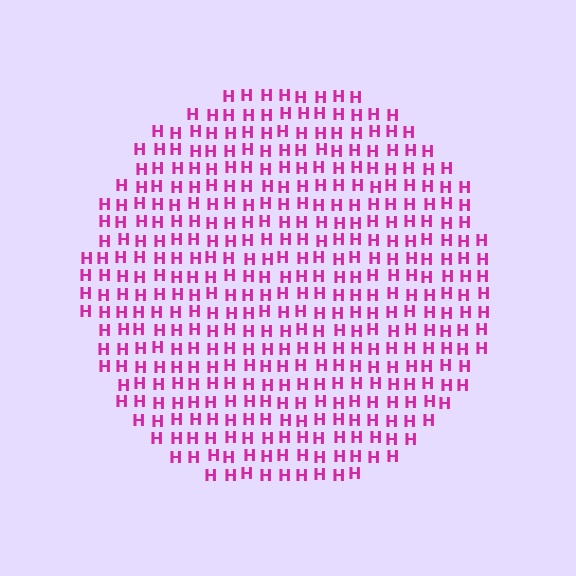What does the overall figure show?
The overall figure shows a circle.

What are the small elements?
The small elements are letter H's.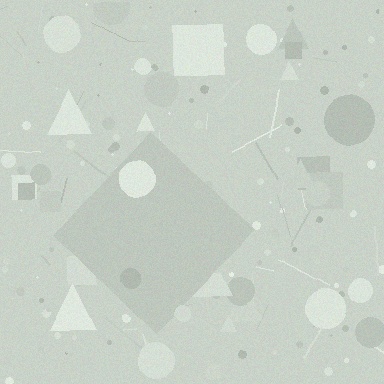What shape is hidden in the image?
A diamond is hidden in the image.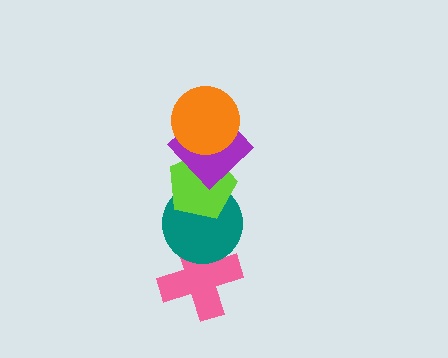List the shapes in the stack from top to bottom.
From top to bottom: the orange circle, the purple diamond, the lime pentagon, the teal circle, the pink cross.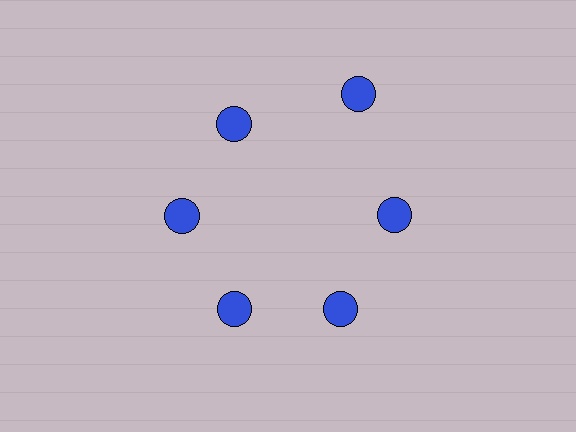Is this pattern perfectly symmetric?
No. The 6 blue circles are arranged in a ring, but one element near the 1 o'clock position is pushed outward from the center, breaking the 6-fold rotational symmetry.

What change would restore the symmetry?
The symmetry would be restored by moving it inward, back onto the ring so that all 6 circles sit at equal angles and equal distance from the center.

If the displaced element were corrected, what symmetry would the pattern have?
It would have 6-fold rotational symmetry — the pattern would map onto itself every 60 degrees.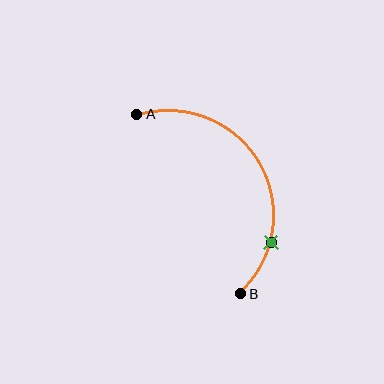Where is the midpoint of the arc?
The arc midpoint is the point on the curve farthest from the straight line joining A and B. It sits to the right of that line.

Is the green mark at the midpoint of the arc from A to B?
No. The green mark lies on the arc but is closer to endpoint B. The arc midpoint would be at the point on the curve equidistant along the arc from both A and B.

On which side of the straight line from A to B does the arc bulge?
The arc bulges to the right of the straight line connecting A and B.